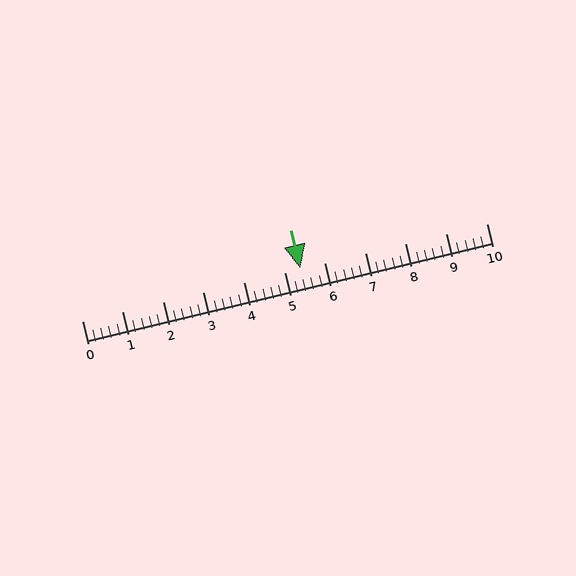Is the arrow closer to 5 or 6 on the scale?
The arrow is closer to 5.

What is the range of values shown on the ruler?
The ruler shows values from 0 to 10.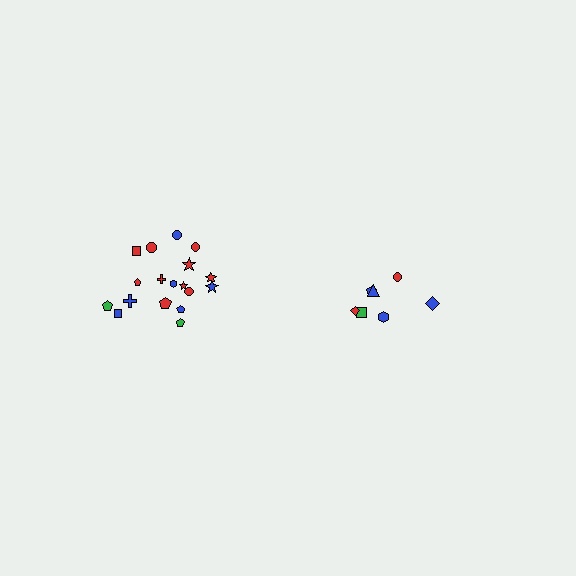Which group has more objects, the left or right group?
The left group.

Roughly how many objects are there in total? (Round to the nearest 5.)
Roughly 25 objects in total.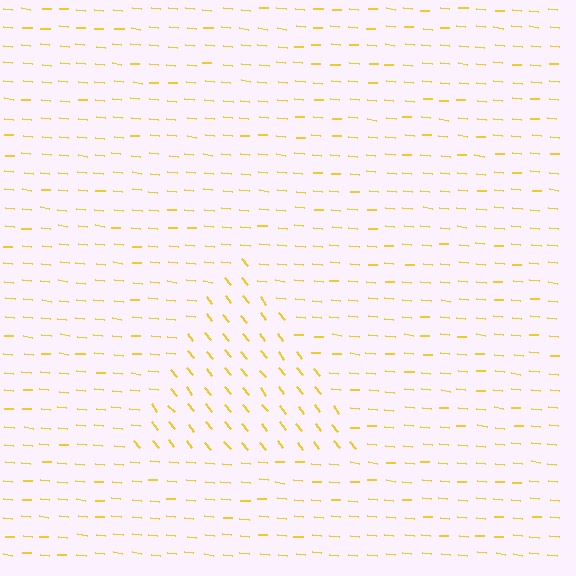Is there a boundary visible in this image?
Yes, there is a texture boundary formed by a change in line orientation.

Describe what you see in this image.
The image is filled with small yellow line segments. A triangle region in the image has lines oriented differently from the surrounding lines, creating a visible texture boundary.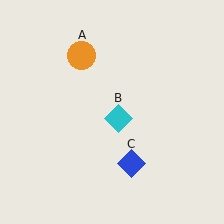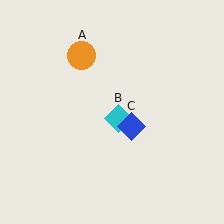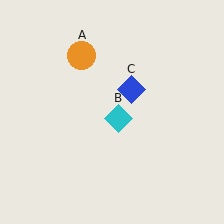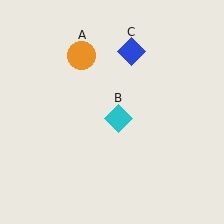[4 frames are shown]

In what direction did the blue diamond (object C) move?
The blue diamond (object C) moved up.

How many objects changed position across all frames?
1 object changed position: blue diamond (object C).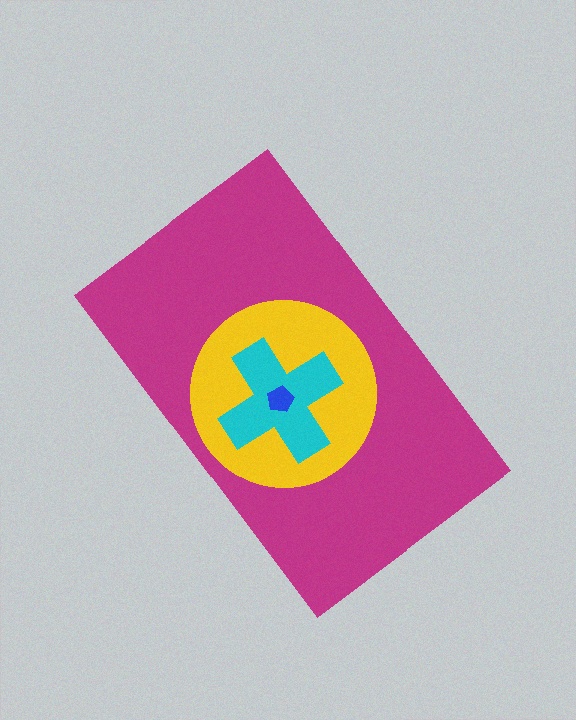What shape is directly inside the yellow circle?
The cyan cross.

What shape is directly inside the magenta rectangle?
The yellow circle.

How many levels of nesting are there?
4.